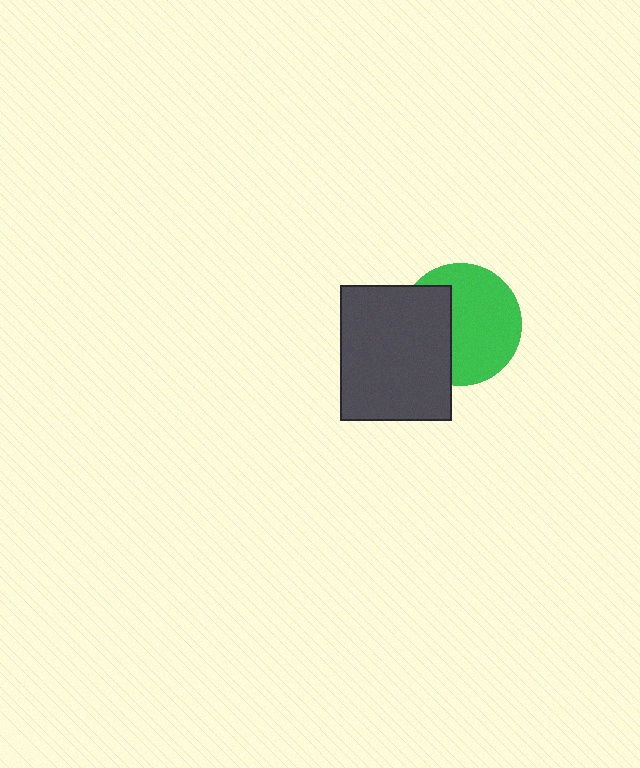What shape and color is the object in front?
The object in front is a dark gray rectangle.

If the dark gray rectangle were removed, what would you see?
You would see the complete green circle.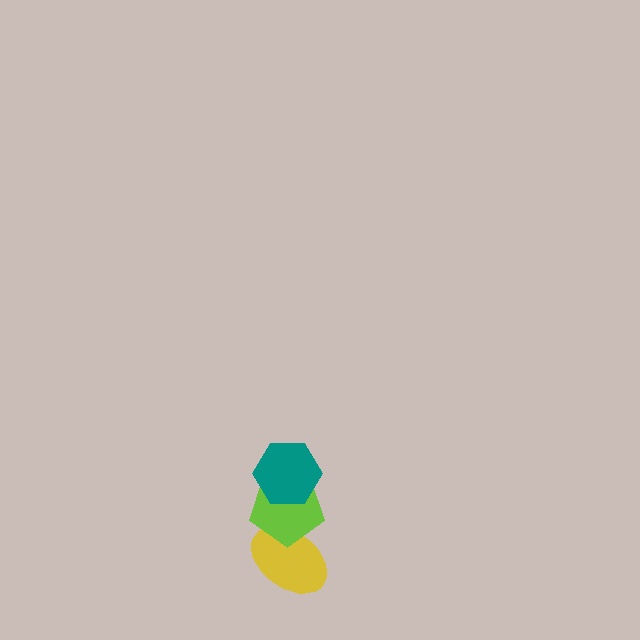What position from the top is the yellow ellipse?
The yellow ellipse is 3rd from the top.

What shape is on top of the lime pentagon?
The teal hexagon is on top of the lime pentagon.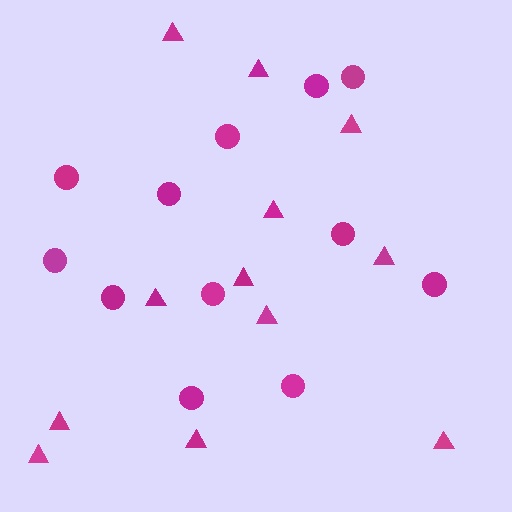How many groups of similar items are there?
There are 2 groups: one group of circles (12) and one group of triangles (12).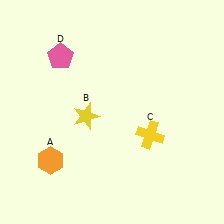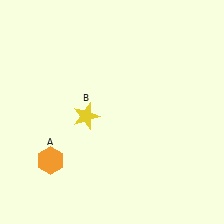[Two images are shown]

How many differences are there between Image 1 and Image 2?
There are 2 differences between the two images.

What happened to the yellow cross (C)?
The yellow cross (C) was removed in Image 2. It was in the bottom-right area of Image 1.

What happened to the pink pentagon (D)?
The pink pentagon (D) was removed in Image 2. It was in the top-left area of Image 1.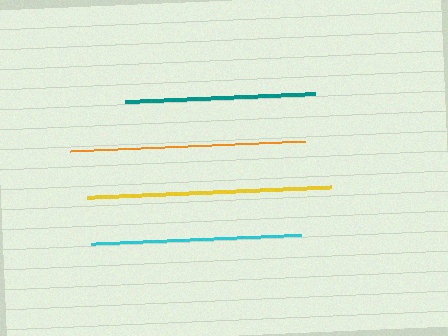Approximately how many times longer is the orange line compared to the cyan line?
The orange line is approximately 1.1 times the length of the cyan line.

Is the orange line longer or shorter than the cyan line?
The orange line is longer than the cyan line.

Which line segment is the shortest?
The teal line is the shortest at approximately 191 pixels.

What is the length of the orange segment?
The orange segment is approximately 235 pixels long.